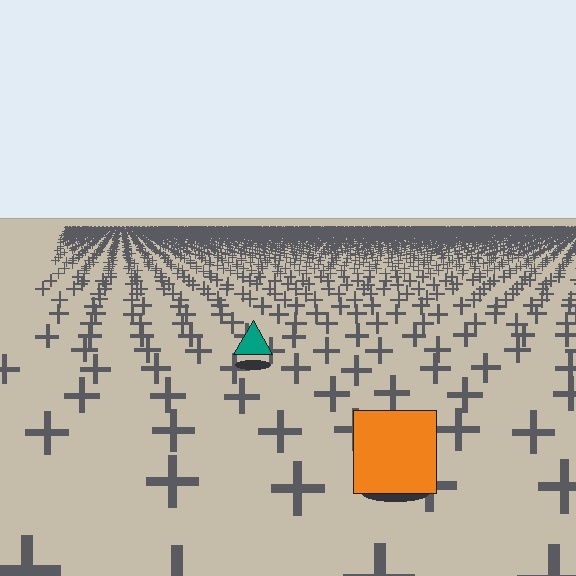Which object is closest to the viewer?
The orange square is closest. The texture marks near it are larger and more spread out.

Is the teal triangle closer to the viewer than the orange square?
No. The orange square is closer — you can tell from the texture gradient: the ground texture is coarser near it.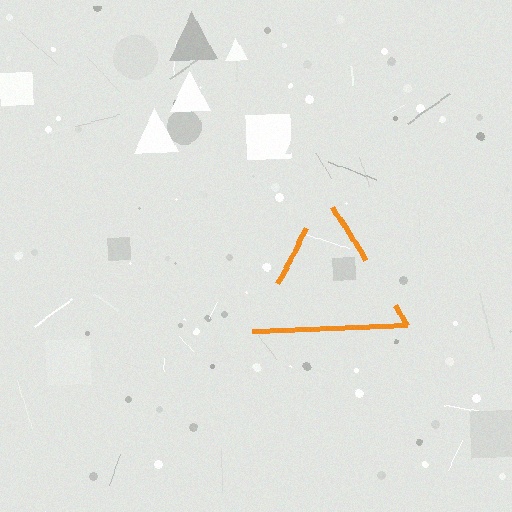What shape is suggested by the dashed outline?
The dashed outline suggests a triangle.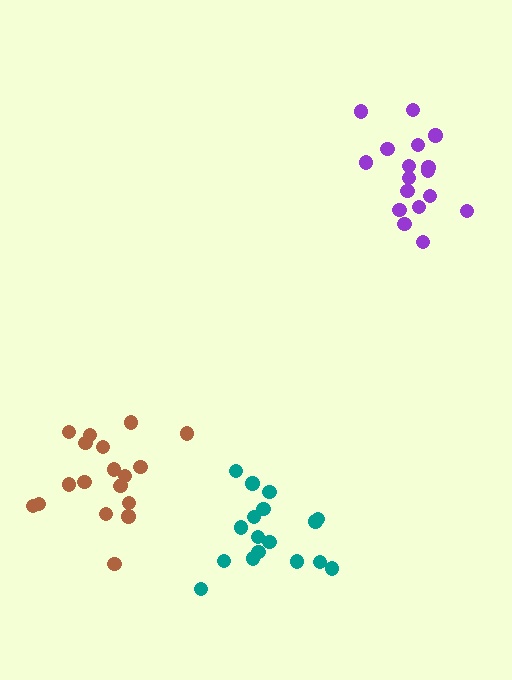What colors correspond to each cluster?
The clusters are colored: teal, brown, purple.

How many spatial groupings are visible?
There are 3 spatial groupings.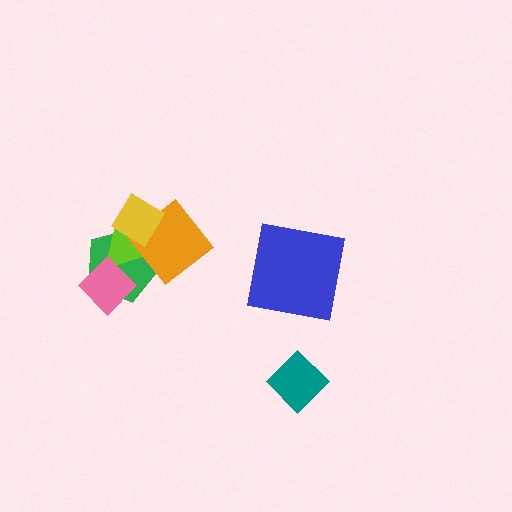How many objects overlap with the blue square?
0 objects overlap with the blue square.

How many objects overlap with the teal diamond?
0 objects overlap with the teal diamond.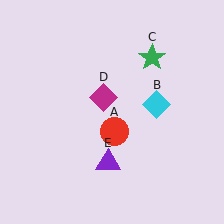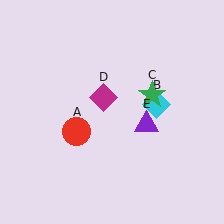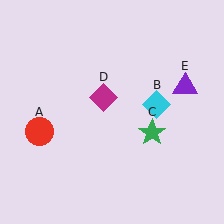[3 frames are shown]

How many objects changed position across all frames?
3 objects changed position: red circle (object A), green star (object C), purple triangle (object E).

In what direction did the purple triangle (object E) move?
The purple triangle (object E) moved up and to the right.